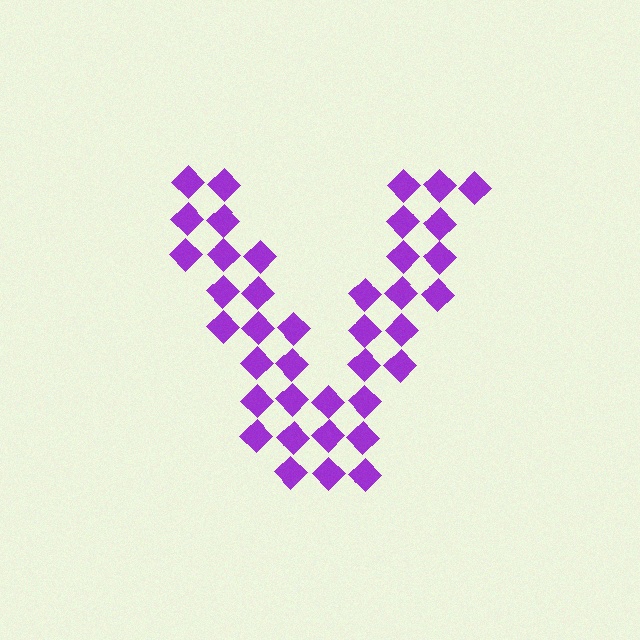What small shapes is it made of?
It is made of small diamonds.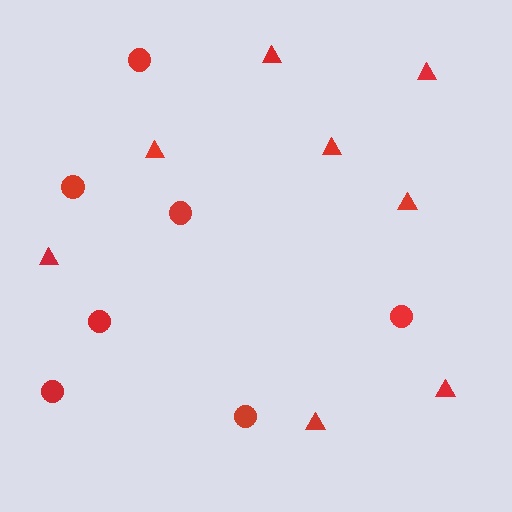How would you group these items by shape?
There are 2 groups: one group of triangles (8) and one group of circles (7).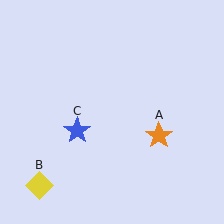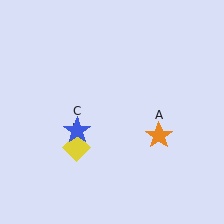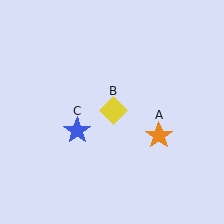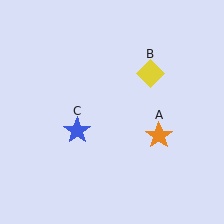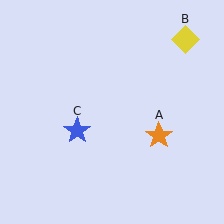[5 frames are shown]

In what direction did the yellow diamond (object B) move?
The yellow diamond (object B) moved up and to the right.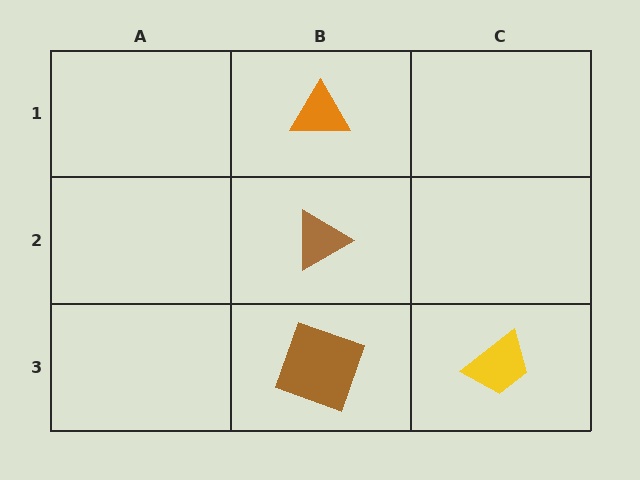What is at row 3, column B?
A brown square.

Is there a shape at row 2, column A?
No, that cell is empty.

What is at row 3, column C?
A yellow trapezoid.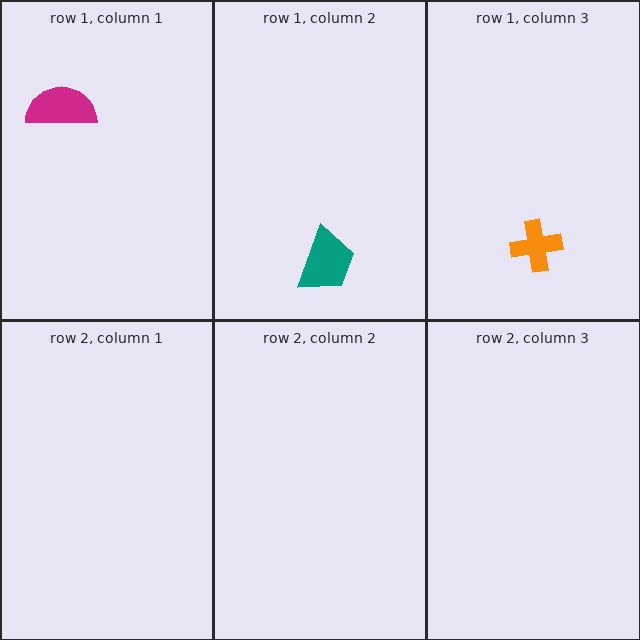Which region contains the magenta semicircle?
The row 1, column 1 region.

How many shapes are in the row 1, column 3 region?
1.